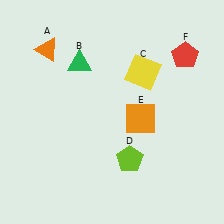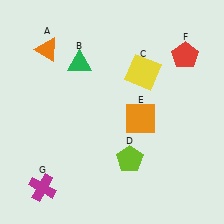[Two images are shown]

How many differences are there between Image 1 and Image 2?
There is 1 difference between the two images.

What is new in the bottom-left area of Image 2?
A magenta cross (G) was added in the bottom-left area of Image 2.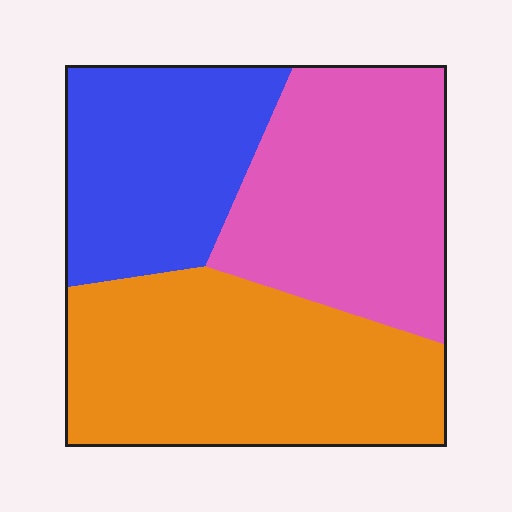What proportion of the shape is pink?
Pink takes up about one third (1/3) of the shape.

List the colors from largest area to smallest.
From largest to smallest: orange, pink, blue.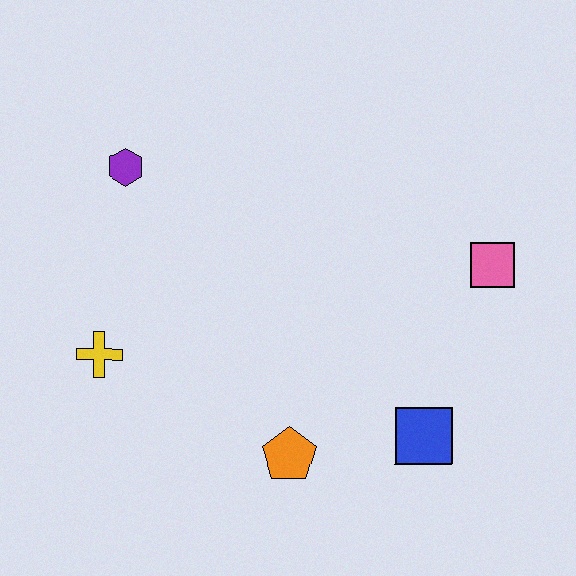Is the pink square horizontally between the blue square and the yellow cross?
No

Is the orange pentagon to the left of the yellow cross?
No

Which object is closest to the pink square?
The blue square is closest to the pink square.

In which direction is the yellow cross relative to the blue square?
The yellow cross is to the left of the blue square.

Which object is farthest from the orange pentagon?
The purple hexagon is farthest from the orange pentagon.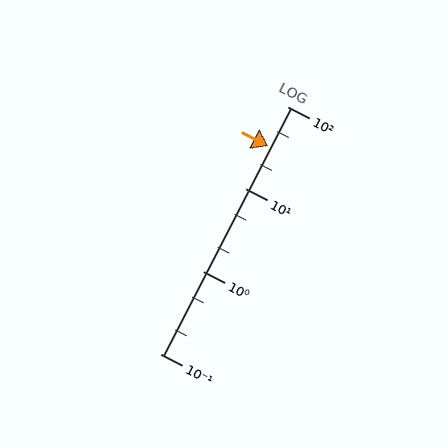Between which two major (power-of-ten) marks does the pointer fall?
The pointer is between 10 and 100.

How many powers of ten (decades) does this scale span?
The scale spans 3 decades, from 0.1 to 100.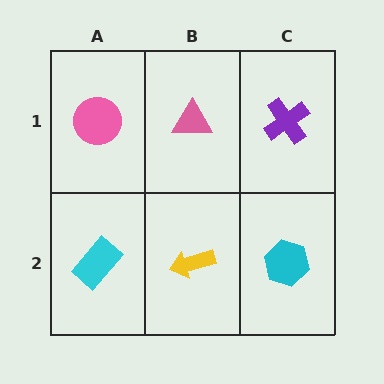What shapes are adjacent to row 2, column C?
A purple cross (row 1, column C), a yellow arrow (row 2, column B).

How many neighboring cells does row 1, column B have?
3.